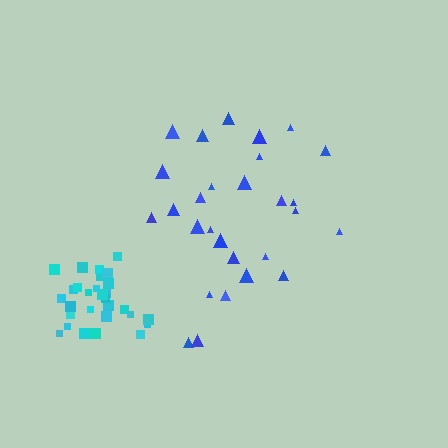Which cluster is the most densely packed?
Cyan.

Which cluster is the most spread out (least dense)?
Blue.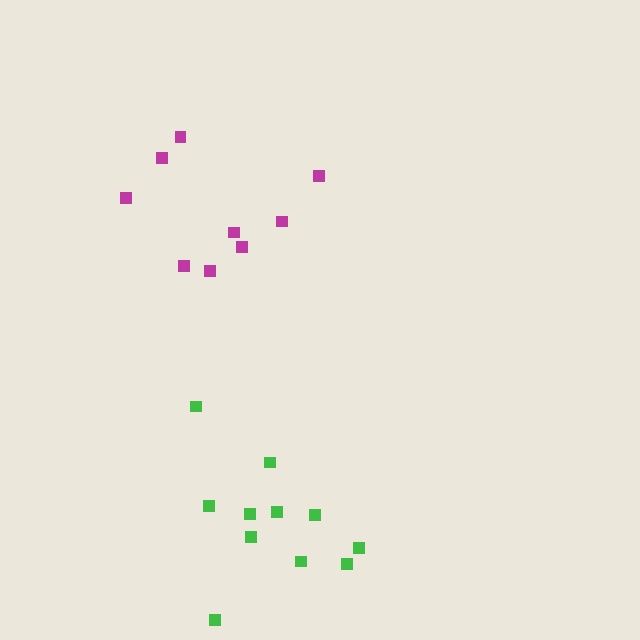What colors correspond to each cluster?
The clusters are colored: green, magenta.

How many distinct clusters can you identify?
There are 2 distinct clusters.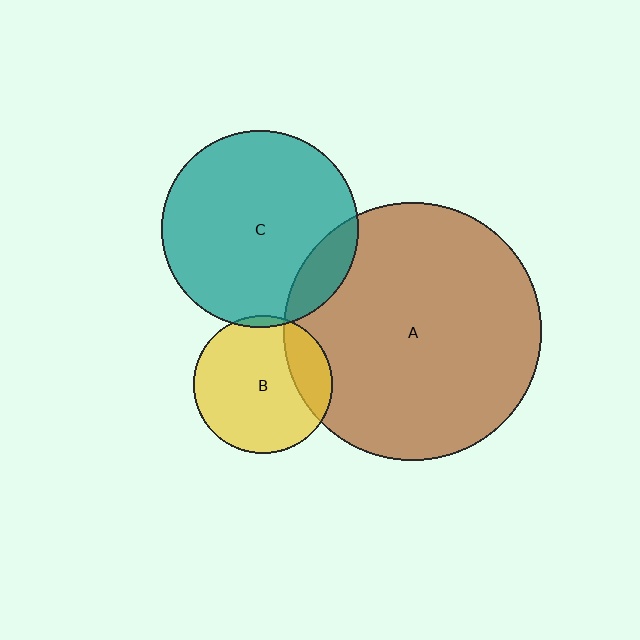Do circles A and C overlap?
Yes.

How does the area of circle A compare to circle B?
Approximately 3.5 times.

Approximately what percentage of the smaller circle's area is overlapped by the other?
Approximately 15%.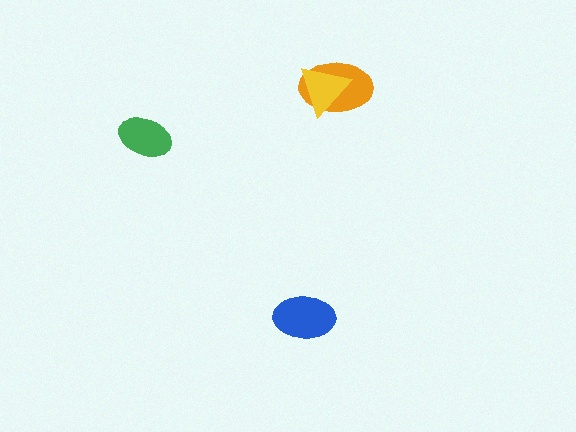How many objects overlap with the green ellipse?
0 objects overlap with the green ellipse.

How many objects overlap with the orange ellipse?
1 object overlaps with the orange ellipse.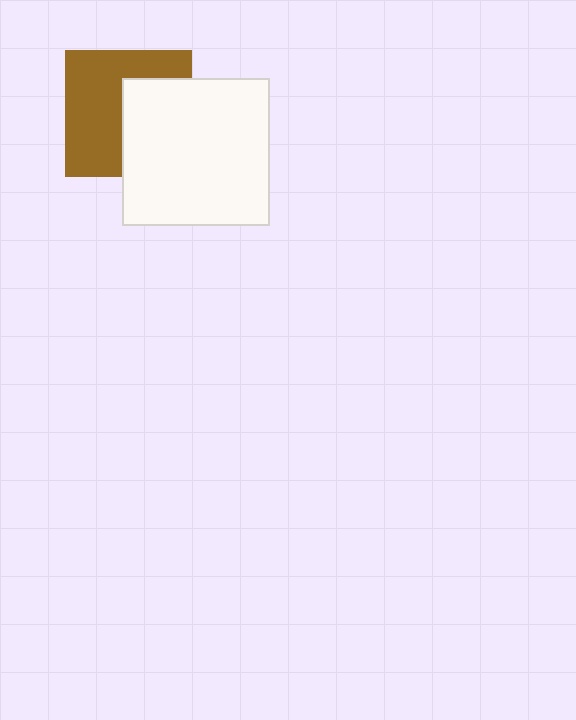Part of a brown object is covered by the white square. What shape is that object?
It is a square.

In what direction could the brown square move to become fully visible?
The brown square could move left. That would shift it out from behind the white square entirely.